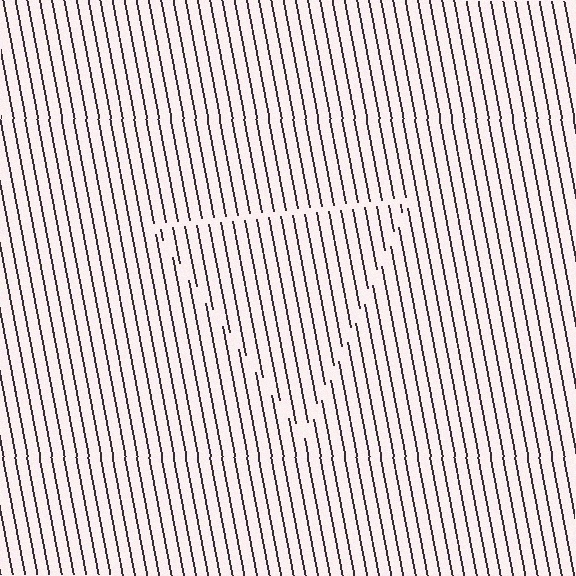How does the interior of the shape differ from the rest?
The interior of the shape contains the same grating, shifted by half a period — the contour is defined by the phase discontinuity where line-ends from the inner and outer gratings abut.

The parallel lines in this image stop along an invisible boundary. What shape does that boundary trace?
An illusory triangle. The interior of the shape contains the same grating, shifted by half a period — the contour is defined by the phase discontinuity where line-ends from the inner and outer gratings abut.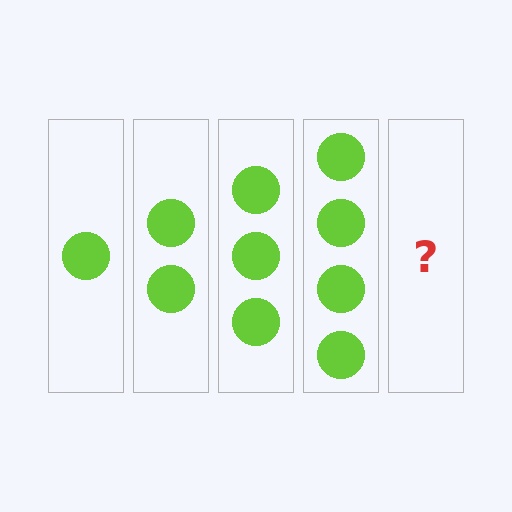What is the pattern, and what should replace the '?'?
The pattern is that each step adds one more circle. The '?' should be 5 circles.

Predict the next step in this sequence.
The next step is 5 circles.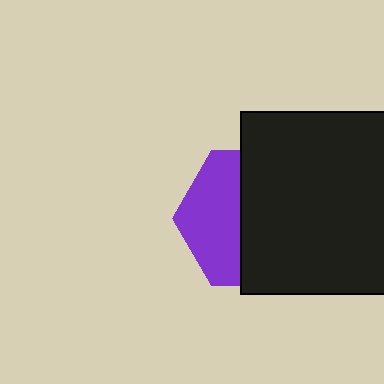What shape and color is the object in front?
The object in front is a black square.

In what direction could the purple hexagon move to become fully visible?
The purple hexagon could move left. That would shift it out from behind the black square entirely.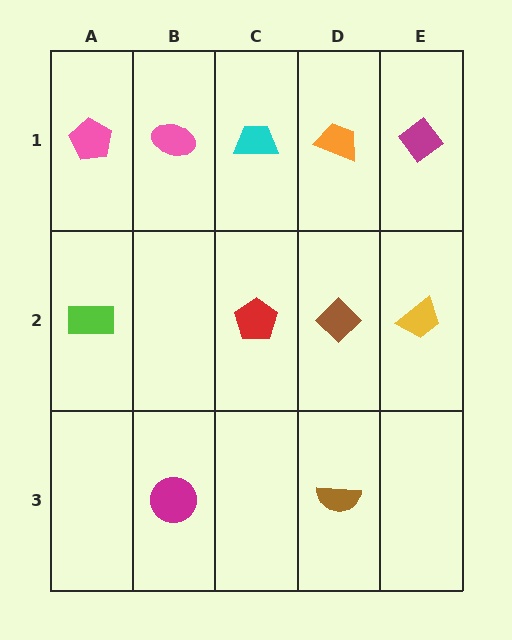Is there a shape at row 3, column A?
No, that cell is empty.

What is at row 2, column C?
A red pentagon.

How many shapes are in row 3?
2 shapes.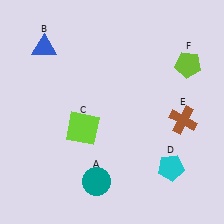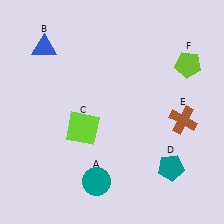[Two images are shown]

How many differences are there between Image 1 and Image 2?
There is 1 difference between the two images.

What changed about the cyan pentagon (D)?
In Image 1, D is cyan. In Image 2, it changed to teal.